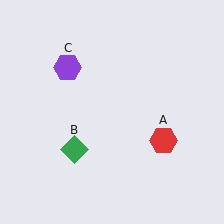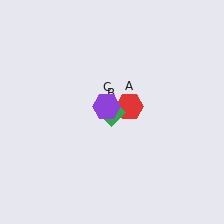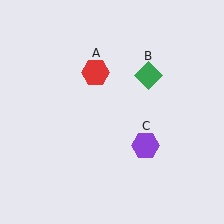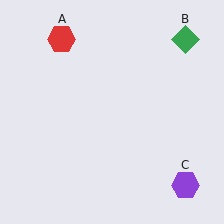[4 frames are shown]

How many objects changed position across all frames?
3 objects changed position: red hexagon (object A), green diamond (object B), purple hexagon (object C).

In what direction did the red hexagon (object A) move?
The red hexagon (object A) moved up and to the left.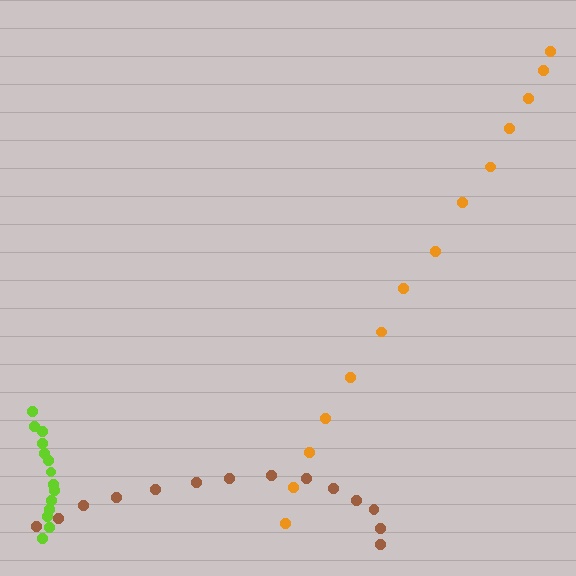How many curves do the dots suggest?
There are 3 distinct paths.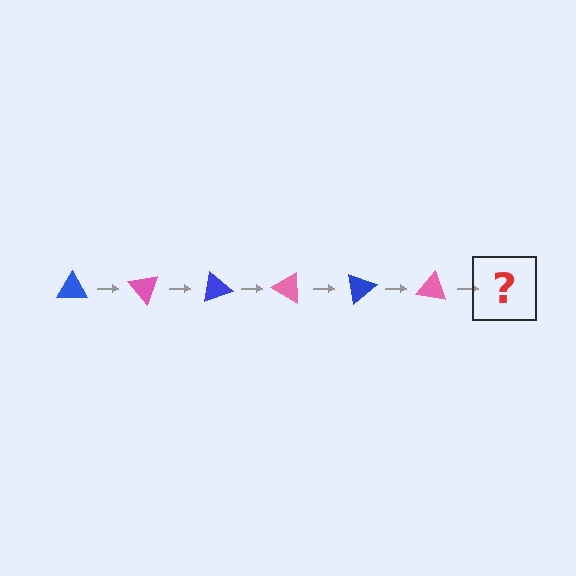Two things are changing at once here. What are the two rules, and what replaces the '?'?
The two rules are that it rotates 50 degrees each step and the color cycles through blue and pink. The '?' should be a blue triangle, rotated 300 degrees from the start.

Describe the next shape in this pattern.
It should be a blue triangle, rotated 300 degrees from the start.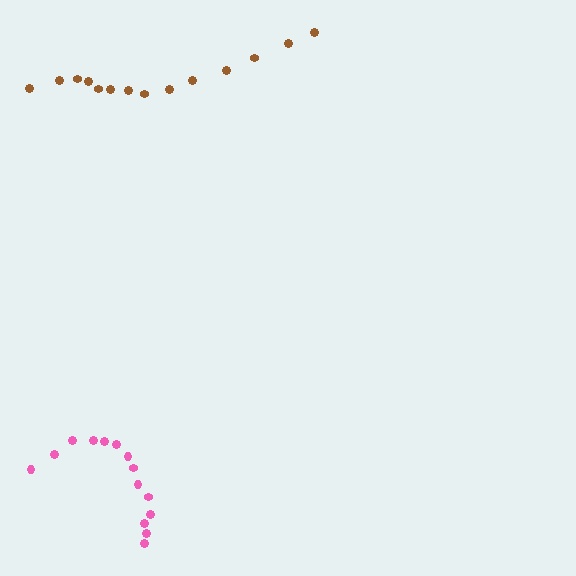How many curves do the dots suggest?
There are 2 distinct paths.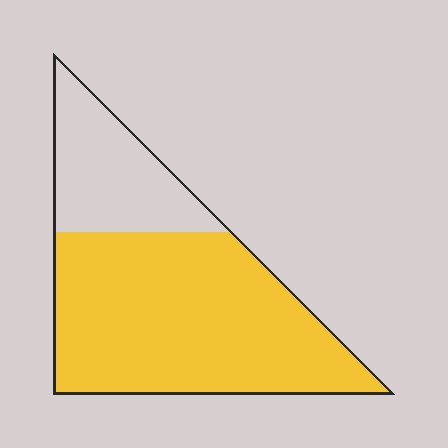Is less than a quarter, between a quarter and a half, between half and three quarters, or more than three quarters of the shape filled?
Between half and three quarters.